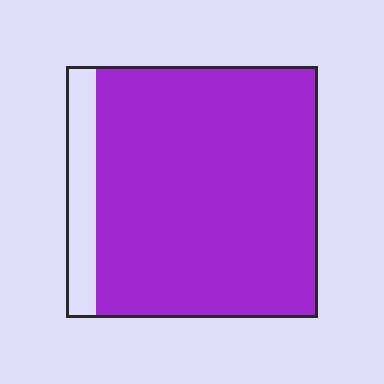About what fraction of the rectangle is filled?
About seven eighths (7/8).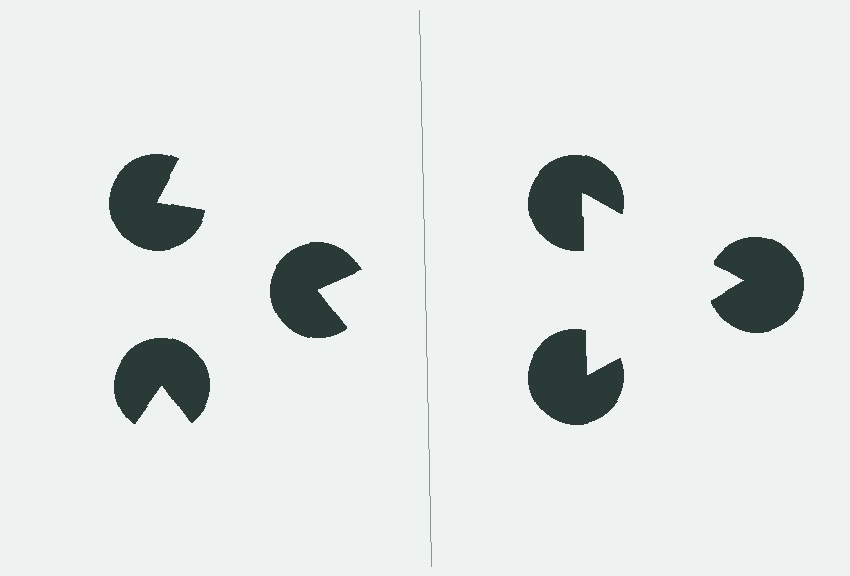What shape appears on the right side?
An illusory triangle.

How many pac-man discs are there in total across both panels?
6 — 3 on each side.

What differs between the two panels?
The pac-man discs are positioned identically on both sides; only the wedge orientations differ. On the right they align to a triangle; on the left they are misaligned.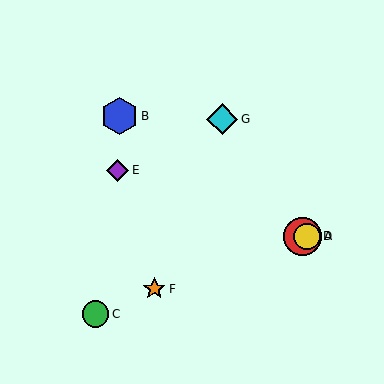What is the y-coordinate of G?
Object G is at y≈119.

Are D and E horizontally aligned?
No, D is at y≈236 and E is at y≈170.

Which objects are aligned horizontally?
Objects A, D are aligned horizontally.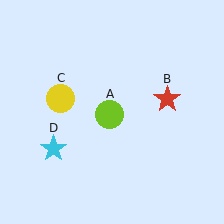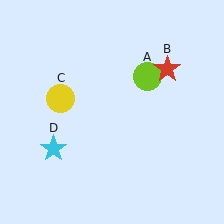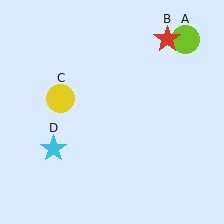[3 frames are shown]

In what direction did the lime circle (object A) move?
The lime circle (object A) moved up and to the right.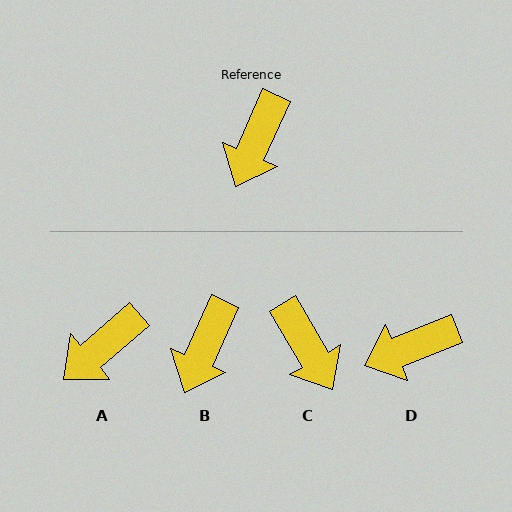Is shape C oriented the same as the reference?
No, it is off by about 54 degrees.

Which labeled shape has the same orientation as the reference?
B.